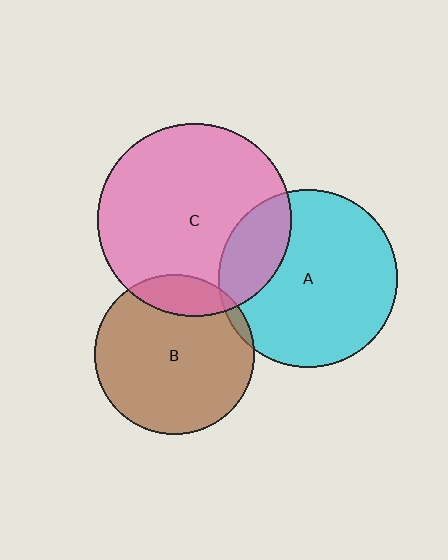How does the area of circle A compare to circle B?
Approximately 1.3 times.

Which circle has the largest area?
Circle C (pink).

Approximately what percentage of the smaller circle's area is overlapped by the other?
Approximately 15%.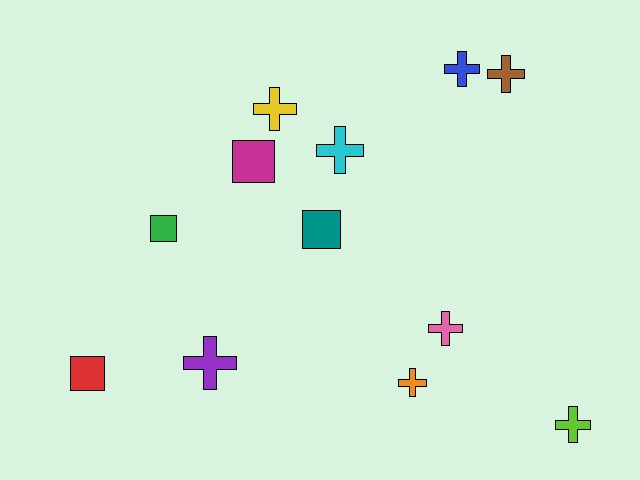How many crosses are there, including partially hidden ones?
There are 8 crosses.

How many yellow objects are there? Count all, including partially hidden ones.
There is 1 yellow object.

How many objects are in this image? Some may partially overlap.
There are 12 objects.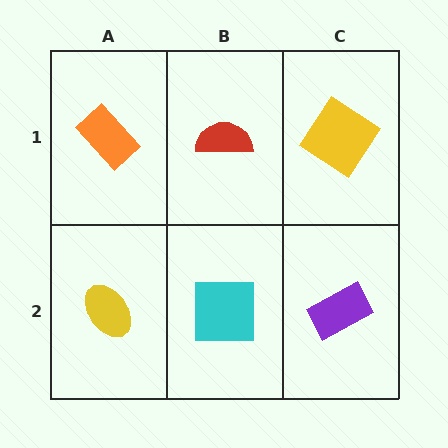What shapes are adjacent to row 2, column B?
A red semicircle (row 1, column B), a yellow ellipse (row 2, column A), a purple rectangle (row 2, column C).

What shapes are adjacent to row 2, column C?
A yellow diamond (row 1, column C), a cyan square (row 2, column B).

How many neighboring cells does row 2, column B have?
3.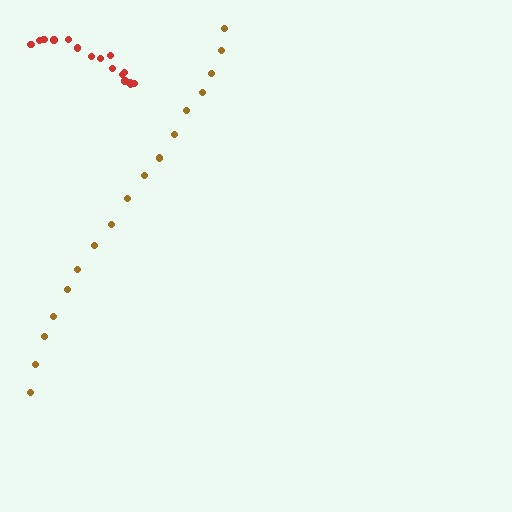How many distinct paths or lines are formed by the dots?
There are 2 distinct paths.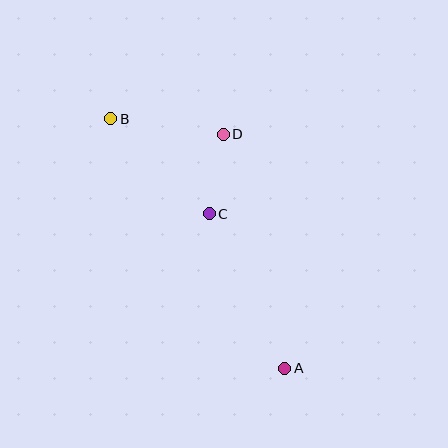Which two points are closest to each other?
Points C and D are closest to each other.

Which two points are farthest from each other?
Points A and B are farthest from each other.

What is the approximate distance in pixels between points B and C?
The distance between B and C is approximately 137 pixels.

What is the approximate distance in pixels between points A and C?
The distance between A and C is approximately 172 pixels.